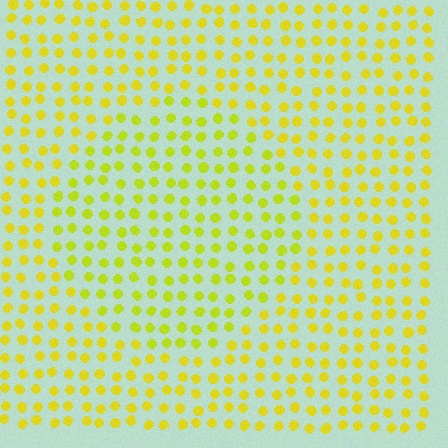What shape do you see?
I see a circle.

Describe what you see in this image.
The image is filled with small yellow elements in a uniform arrangement. A circle-shaped region is visible where the elements are tinted to a slightly different hue, forming a subtle color boundary.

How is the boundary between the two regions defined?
The boundary is defined purely by a slight shift in hue (about 15 degrees). Spacing, size, and orientation are identical on both sides.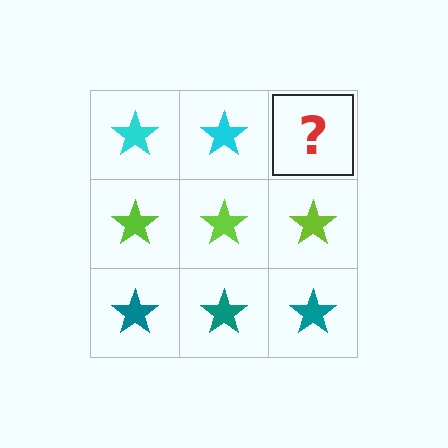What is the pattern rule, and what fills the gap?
The rule is that each row has a consistent color. The gap should be filled with a cyan star.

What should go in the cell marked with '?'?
The missing cell should contain a cyan star.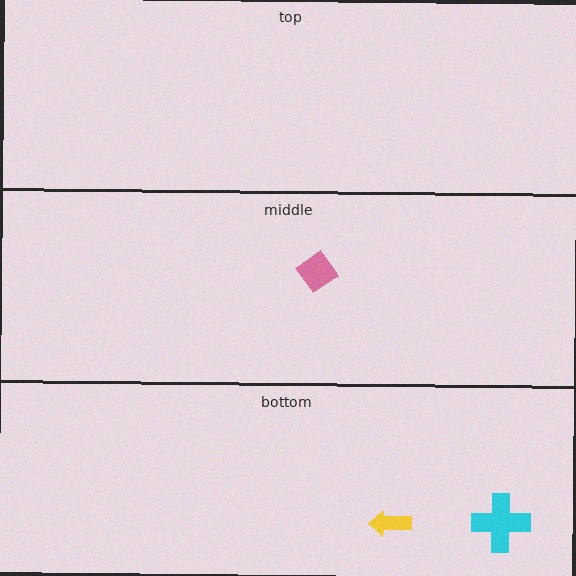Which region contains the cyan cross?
The bottom region.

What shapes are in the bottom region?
The cyan cross, the yellow arrow.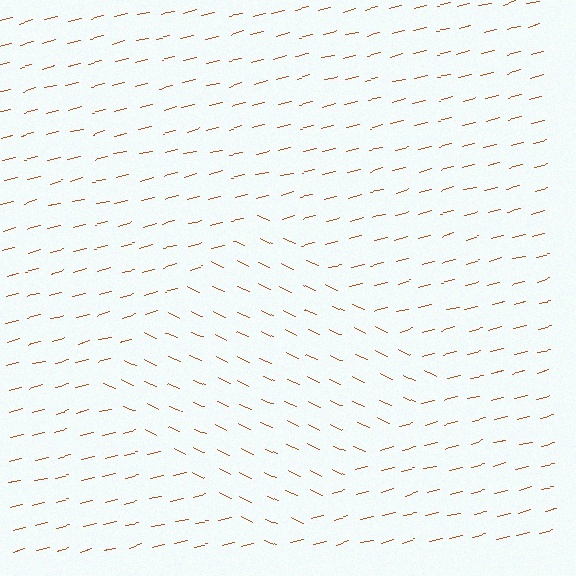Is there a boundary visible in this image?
Yes, there is a texture boundary formed by a change in line orientation.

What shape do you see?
I see a diamond.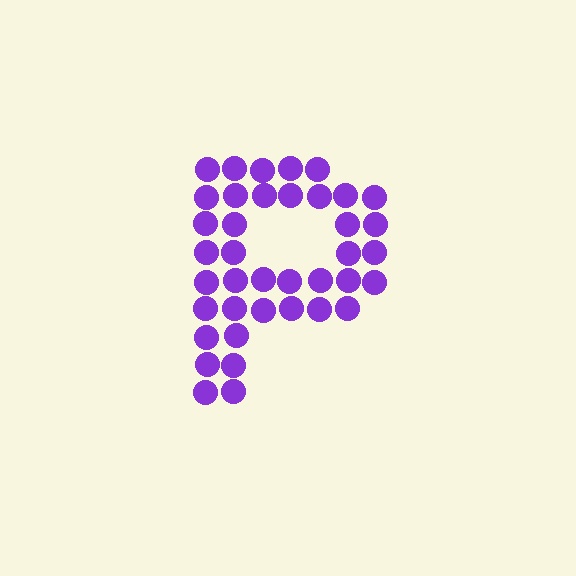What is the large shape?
The large shape is the letter P.